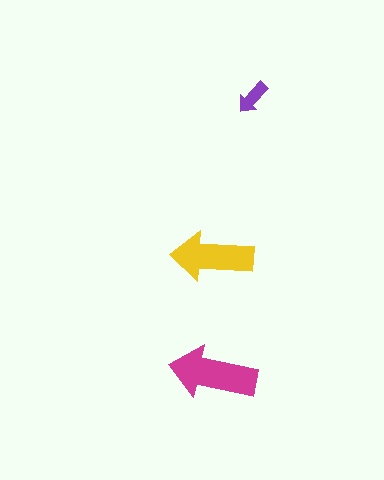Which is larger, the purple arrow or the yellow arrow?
The yellow one.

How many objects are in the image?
There are 3 objects in the image.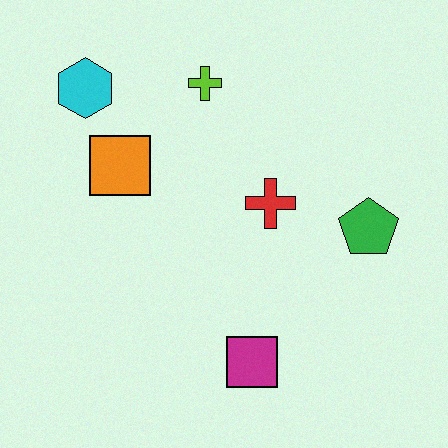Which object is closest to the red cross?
The green pentagon is closest to the red cross.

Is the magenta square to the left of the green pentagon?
Yes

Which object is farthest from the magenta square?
The cyan hexagon is farthest from the magenta square.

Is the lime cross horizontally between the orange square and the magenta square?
Yes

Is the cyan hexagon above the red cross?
Yes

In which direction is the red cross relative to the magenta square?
The red cross is above the magenta square.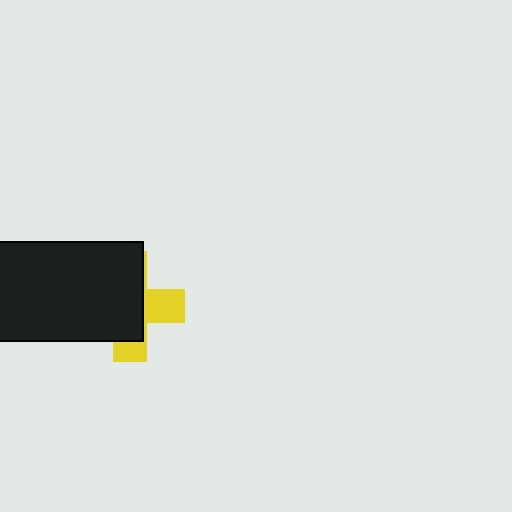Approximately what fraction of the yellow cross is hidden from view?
Roughly 64% of the yellow cross is hidden behind the black rectangle.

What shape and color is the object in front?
The object in front is a black rectangle.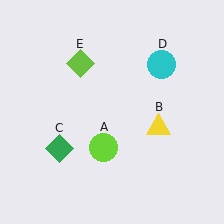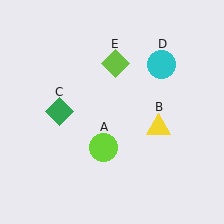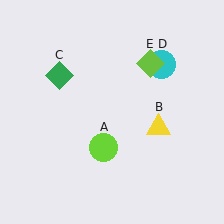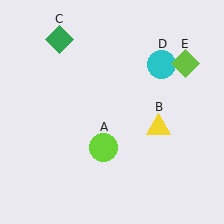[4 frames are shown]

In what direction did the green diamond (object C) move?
The green diamond (object C) moved up.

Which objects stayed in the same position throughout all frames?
Lime circle (object A) and yellow triangle (object B) and cyan circle (object D) remained stationary.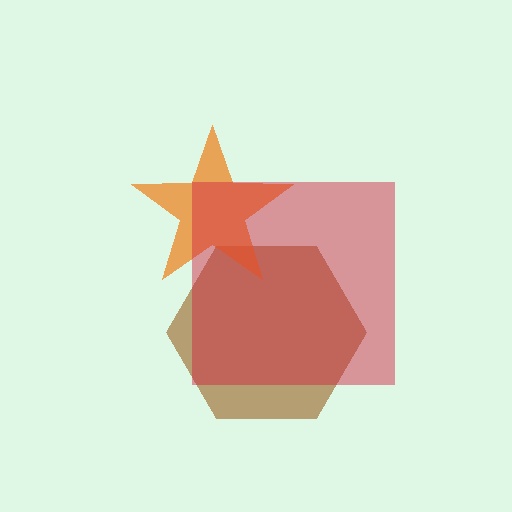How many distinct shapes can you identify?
There are 3 distinct shapes: a brown hexagon, an orange star, a red square.